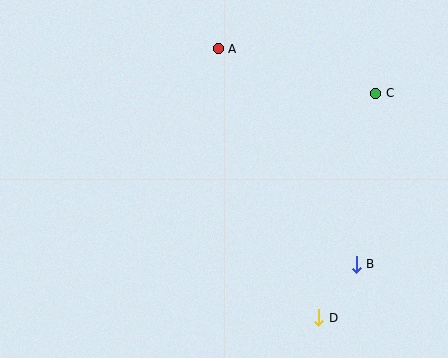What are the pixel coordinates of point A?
Point A is at (218, 49).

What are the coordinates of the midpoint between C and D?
The midpoint between C and D is at (347, 206).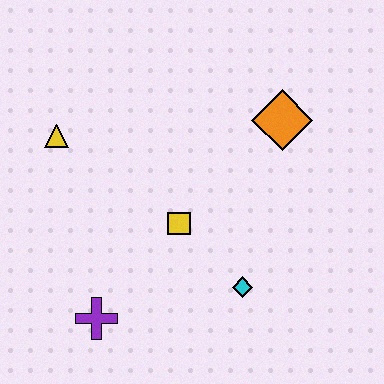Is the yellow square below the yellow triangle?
Yes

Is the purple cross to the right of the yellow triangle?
Yes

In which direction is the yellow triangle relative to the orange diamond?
The yellow triangle is to the left of the orange diamond.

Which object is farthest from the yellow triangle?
The cyan diamond is farthest from the yellow triangle.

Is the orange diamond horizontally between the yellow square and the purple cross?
No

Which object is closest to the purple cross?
The yellow square is closest to the purple cross.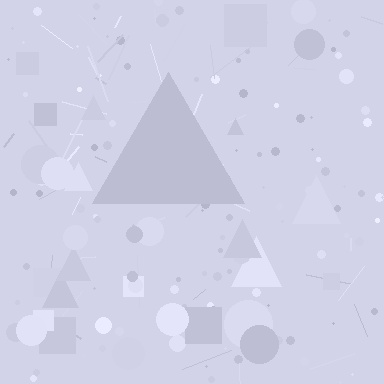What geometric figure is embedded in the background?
A triangle is embedded in the background.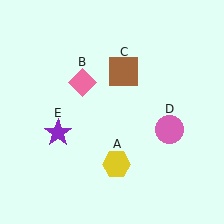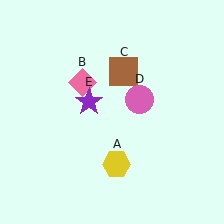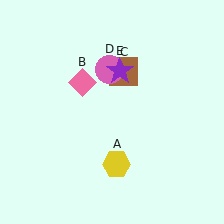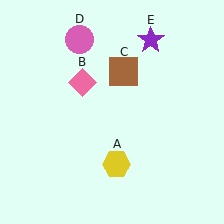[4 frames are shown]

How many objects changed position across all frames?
2 objects changed position: pink circle (object D), purple star (object E).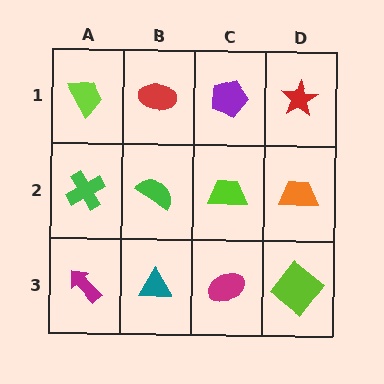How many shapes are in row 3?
4 shapes.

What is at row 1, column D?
A red star.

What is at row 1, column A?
A lime trapezoid.